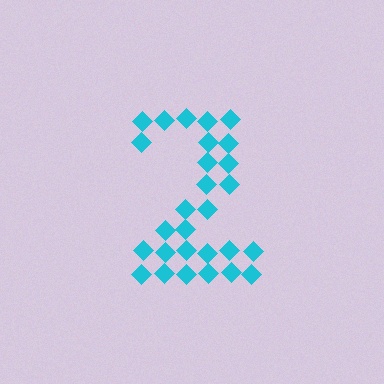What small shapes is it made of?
It is made of small diamonds.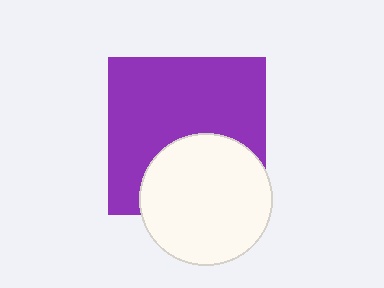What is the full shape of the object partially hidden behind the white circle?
The partially hidden object is a purple square.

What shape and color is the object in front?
The object in front is a white circle.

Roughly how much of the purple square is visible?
About half of it is visible (roughly 65%).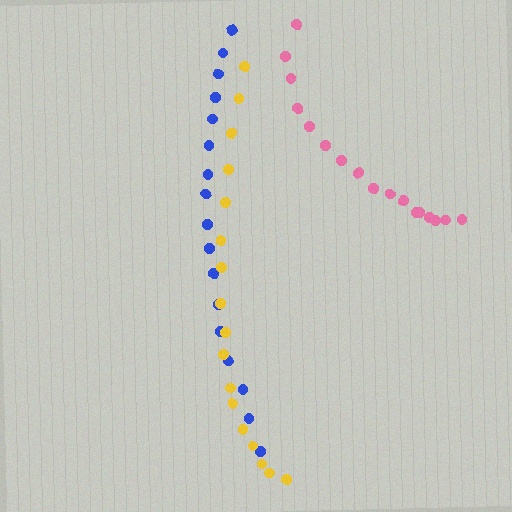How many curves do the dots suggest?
There are 3 distinct paths.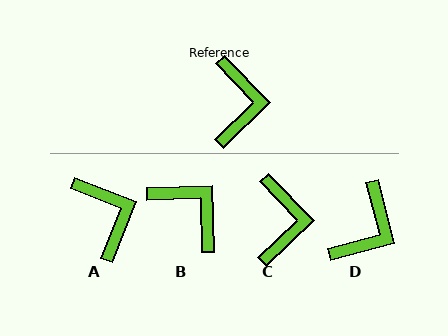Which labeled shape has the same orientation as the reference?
C.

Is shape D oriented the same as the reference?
No, it is off by about 29 degrees.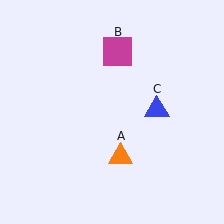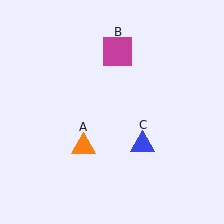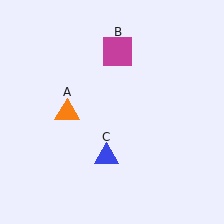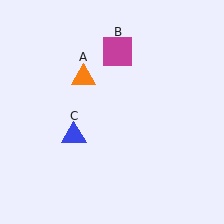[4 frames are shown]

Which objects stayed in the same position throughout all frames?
Magenta square (object B) remained stationary.